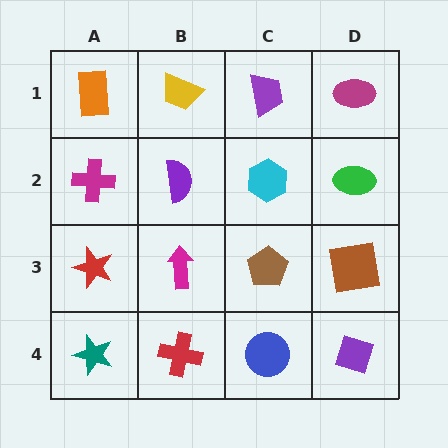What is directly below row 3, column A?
A teal star.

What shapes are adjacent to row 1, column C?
A cyan hexagon (row 2, column C), a yellow trapezoid (row 1, column B), a magenta ellipse (row 1, column D).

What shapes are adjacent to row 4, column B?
A magenta arrow (row 3, column B), a teal star (row 4, column A), a blue circle (row 4, column C).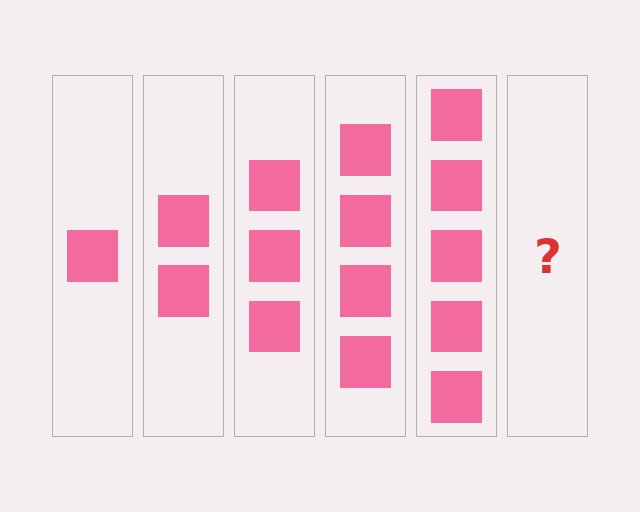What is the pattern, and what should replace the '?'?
The pattern is that each step adds one more square. The '?' should be 6 squares.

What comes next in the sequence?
The next element should be 6 squares.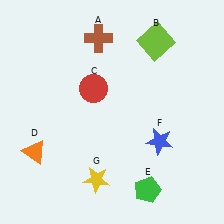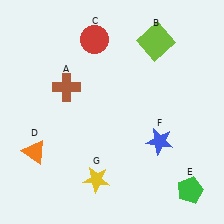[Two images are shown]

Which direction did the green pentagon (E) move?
The green pentagon (E) moved right.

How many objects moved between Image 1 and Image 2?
3 objects moved between the two images.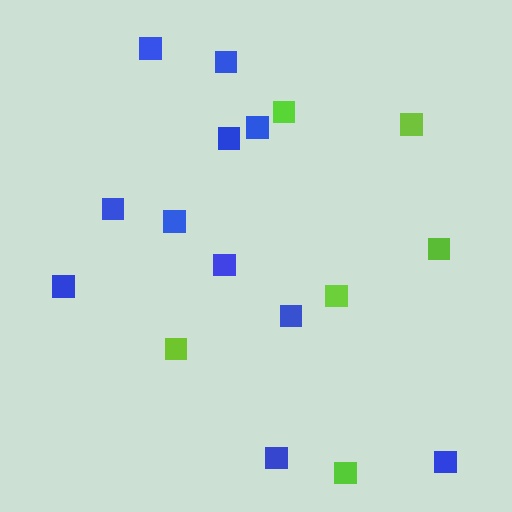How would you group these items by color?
There are 2 groups: one group of lime squares (6) and one group of blue squares (11).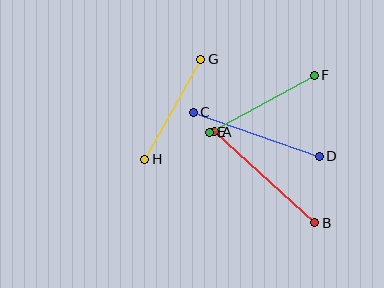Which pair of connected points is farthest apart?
Points A and B are farthest apart.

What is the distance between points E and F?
The distance is approximately 119 pixels.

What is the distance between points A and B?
The distance is approximately 135 pixels.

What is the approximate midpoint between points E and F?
The midpoint is at approximately (262, 104) pixels.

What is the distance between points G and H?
The distance is approximately 115 pixels.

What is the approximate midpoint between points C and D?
The midpoint is at approximately (256, 134) pixels.